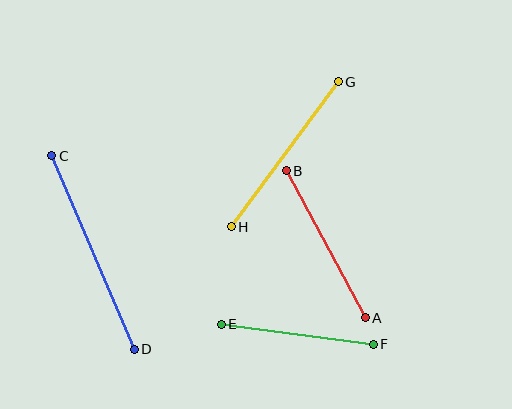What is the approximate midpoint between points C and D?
The midpoint is at approximately (93, 252) pixels.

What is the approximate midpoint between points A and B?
The midpoint is at approximately (326, 244) pixels.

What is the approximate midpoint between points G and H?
The midpoint is at approximately (285, 154) pixels.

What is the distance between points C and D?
The distance is approximately 210 pixels.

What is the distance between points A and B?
The distance is approximately 167 pixels.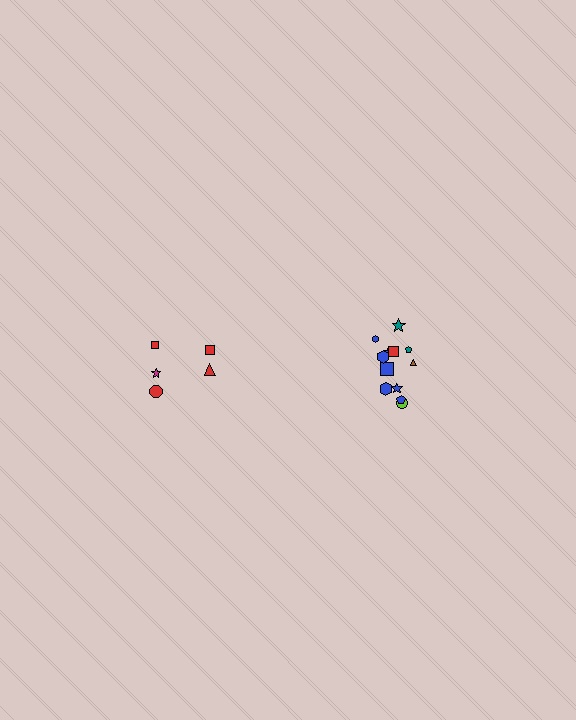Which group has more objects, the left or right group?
The right group.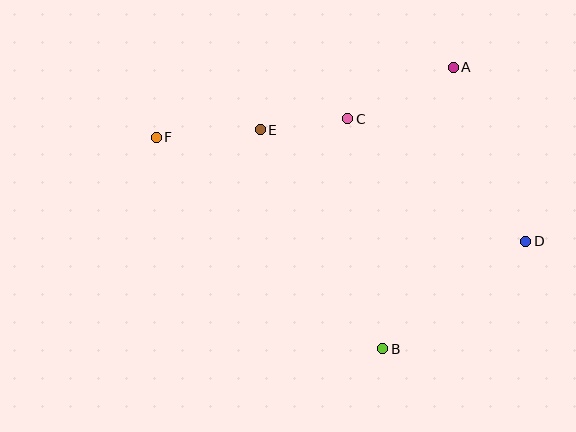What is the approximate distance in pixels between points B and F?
The distance between B and F is approximately 310 pixels.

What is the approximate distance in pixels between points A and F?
The distance between A and F is approximately 305 pixels.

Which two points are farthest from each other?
Points D and F are farthest from each other.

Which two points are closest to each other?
Points C and E are closest to each other.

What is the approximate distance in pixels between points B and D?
The distance between B and D is approximately 179 pixels.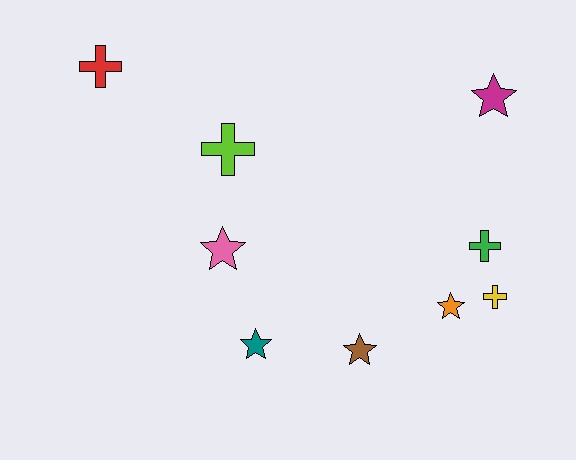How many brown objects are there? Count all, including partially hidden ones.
There is 1 brown object.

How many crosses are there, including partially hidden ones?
There are 4 crosses.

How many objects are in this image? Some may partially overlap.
There are 9 objects.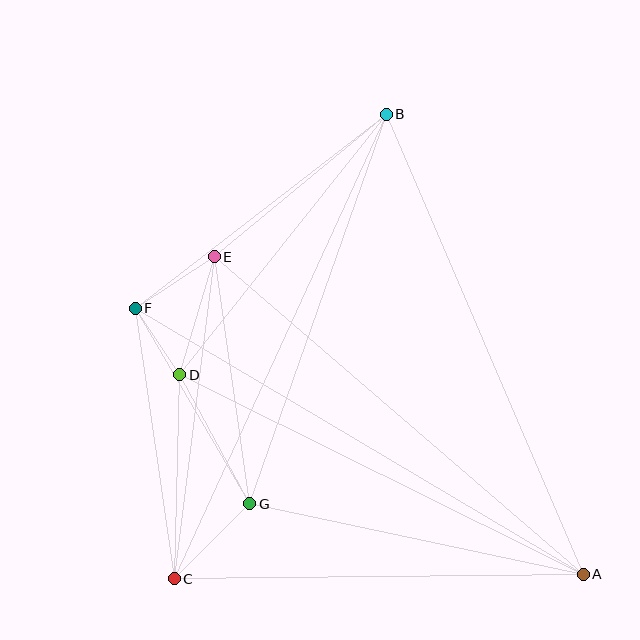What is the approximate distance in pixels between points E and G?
The distance between E and G is approximately 250 pixels.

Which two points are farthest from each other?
Points A and F are farthest from each other.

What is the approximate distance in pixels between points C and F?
The distance between C and F is approximately 273 pixels.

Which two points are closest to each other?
Points D and F are closest to each other.